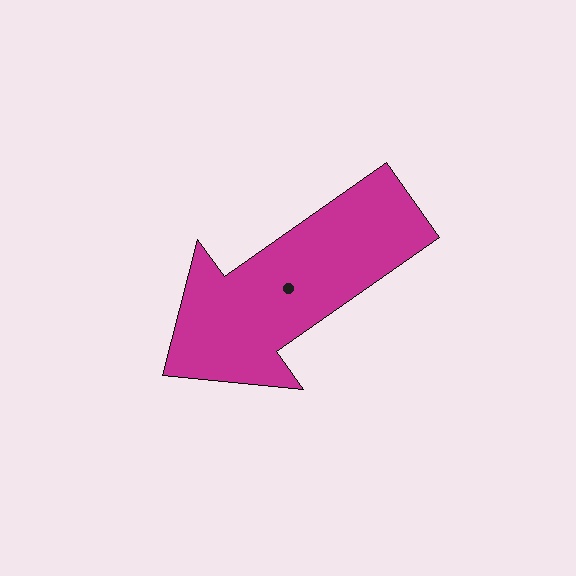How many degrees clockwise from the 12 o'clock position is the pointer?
Approximately 235 degrees.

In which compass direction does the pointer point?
Southwest.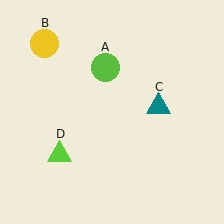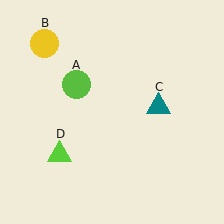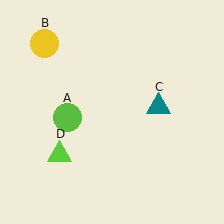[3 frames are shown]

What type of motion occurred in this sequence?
The lime circle (object A) rotated counterclockwise around the center of the scene.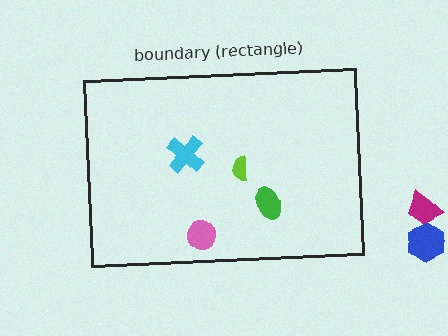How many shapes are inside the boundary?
4 inside, 2 outside.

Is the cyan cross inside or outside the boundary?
Inside.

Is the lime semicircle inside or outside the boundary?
Inside.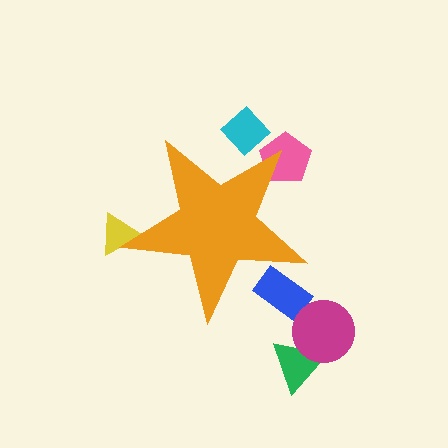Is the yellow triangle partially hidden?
Yes, the yellow triangle is partially hidden behind the orange star.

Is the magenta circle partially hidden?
No, the magenta circle is fully visible.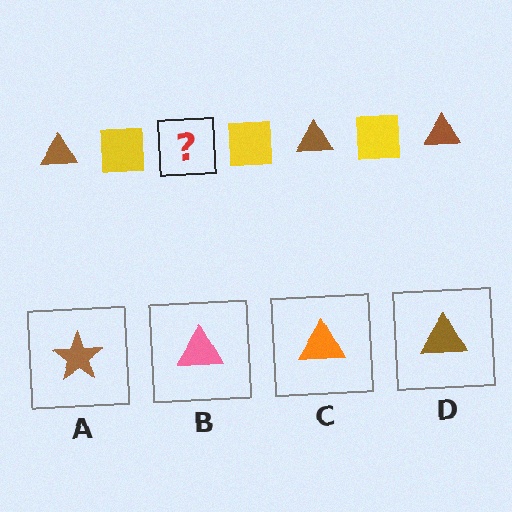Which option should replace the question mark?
Option D.